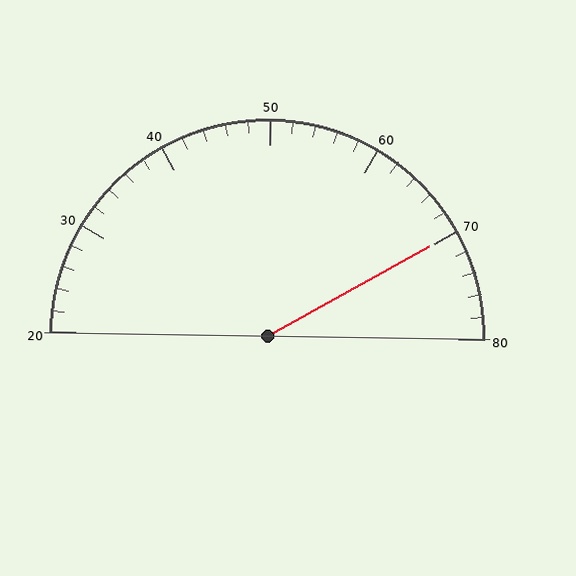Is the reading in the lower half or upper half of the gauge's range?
The reading is in the upper half of the range (20 to 80).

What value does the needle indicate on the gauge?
The needle indicates approximately 70.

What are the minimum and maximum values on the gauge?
The gauge ranges from 20 to 80.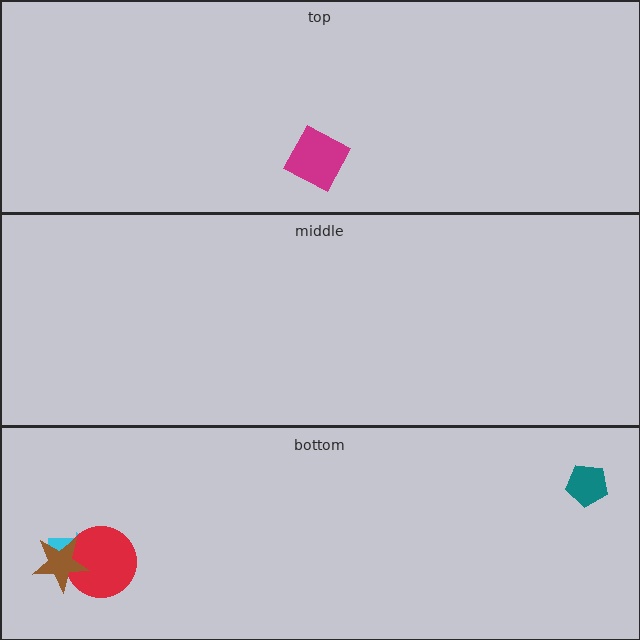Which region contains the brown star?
The bottom region.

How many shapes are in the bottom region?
4.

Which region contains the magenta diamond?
The top region.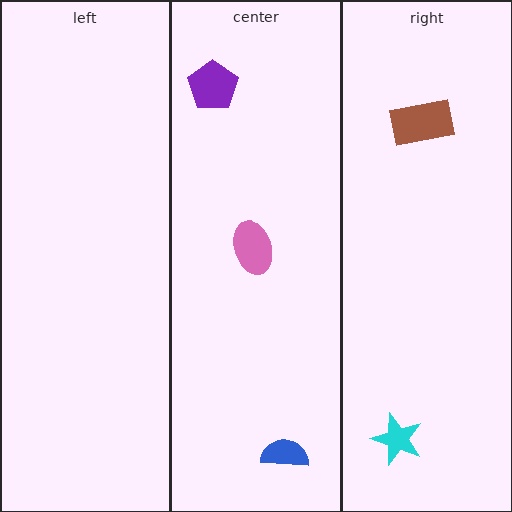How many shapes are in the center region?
3.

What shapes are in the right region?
The brown rectangle, the cyan star.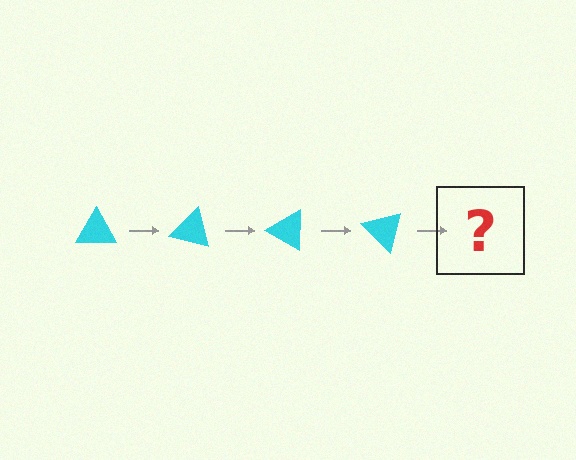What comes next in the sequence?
The next element should be a cyan triangle rotated 60 degrees.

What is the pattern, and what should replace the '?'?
The pattern is that the triangle rotates 15 degrees each step. The '?' should be a cyan triangle rotated 60 degrees.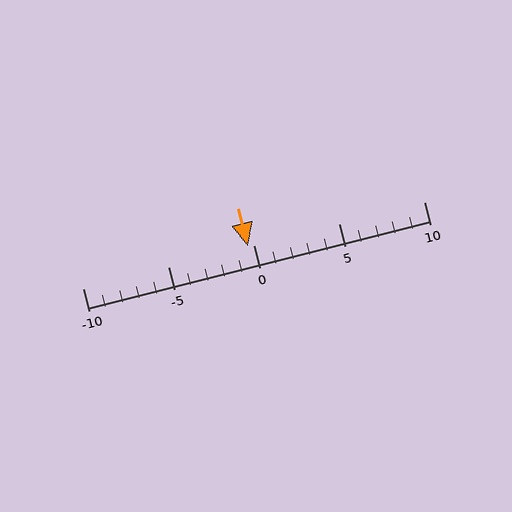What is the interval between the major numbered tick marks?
The major tick marks are spaced 5 units apart.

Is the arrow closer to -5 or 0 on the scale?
The arrow is closer to 0.